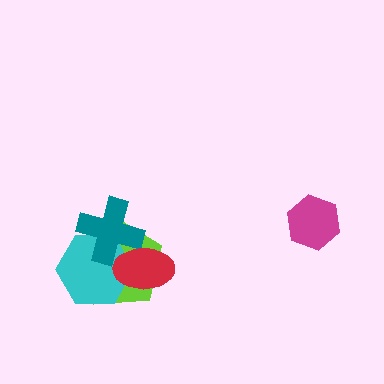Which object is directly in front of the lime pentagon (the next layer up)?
The cyan hexagon is directly in front of the lime pentagon.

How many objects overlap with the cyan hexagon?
3 objects overlap with the cyan hexagon.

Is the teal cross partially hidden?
Yes, it is partially covered by another shape.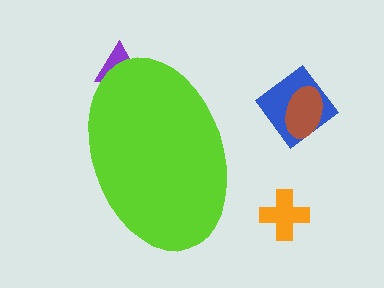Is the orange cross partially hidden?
No, the orange cross is fully visible.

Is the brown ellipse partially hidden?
No, the brown ellipse is fully visible.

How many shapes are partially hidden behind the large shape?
1 shape is partially hidden.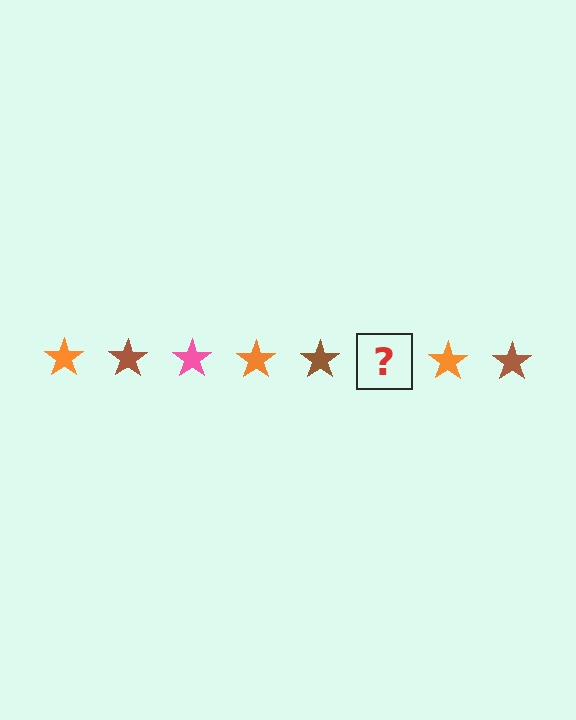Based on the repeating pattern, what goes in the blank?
The blank should be a pink star.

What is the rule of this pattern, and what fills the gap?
The rule is that the pattern cycles through orange, brown, pink stars. The gap should be filled with a pink star.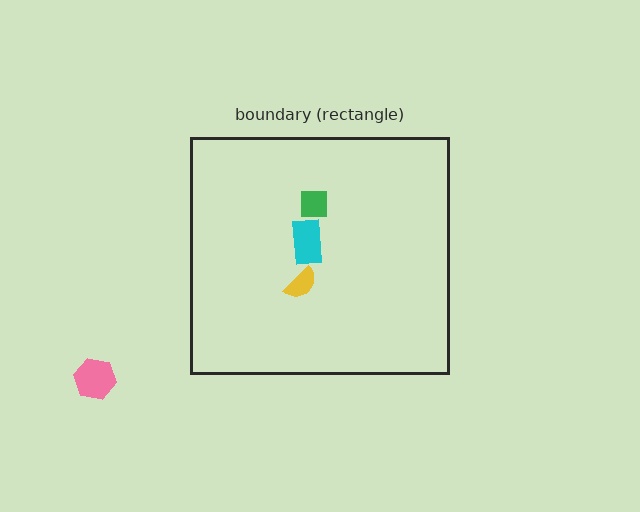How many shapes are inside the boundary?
3 inside, 1 outside.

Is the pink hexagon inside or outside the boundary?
Outside.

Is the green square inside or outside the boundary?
Inside.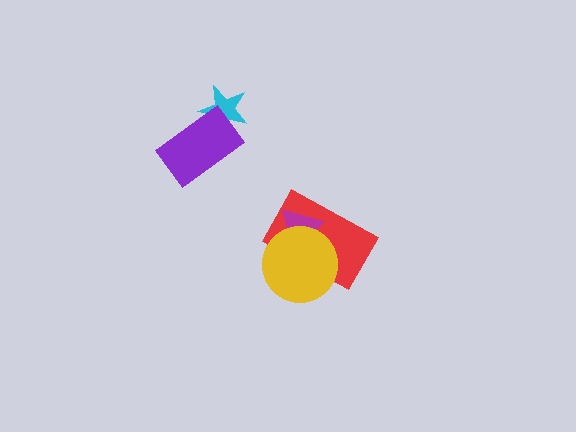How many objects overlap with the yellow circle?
2 objects overlap with the yellow circle.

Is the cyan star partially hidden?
Yes, it is partially covered by another shape.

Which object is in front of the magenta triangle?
The yellow circle is in front of the magenta triangle.